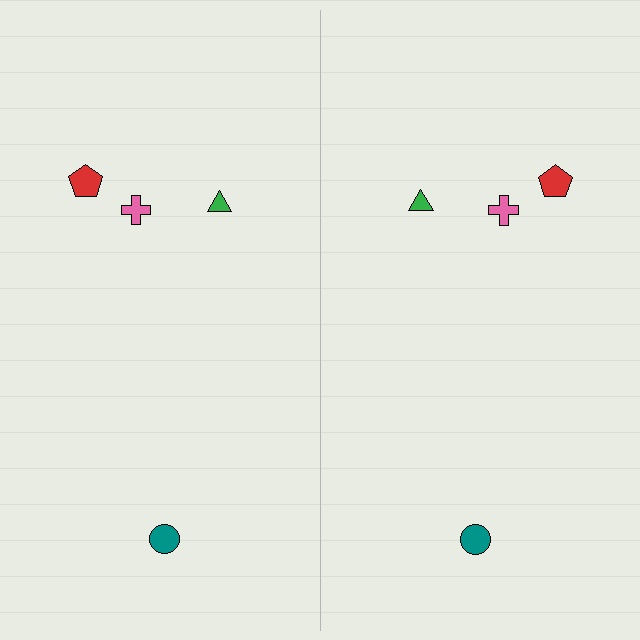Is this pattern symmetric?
Yes, this pattern has bilateral (reflection) symmetry.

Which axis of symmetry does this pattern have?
The pattern has a vertical axis of symmetry running through the center of the image.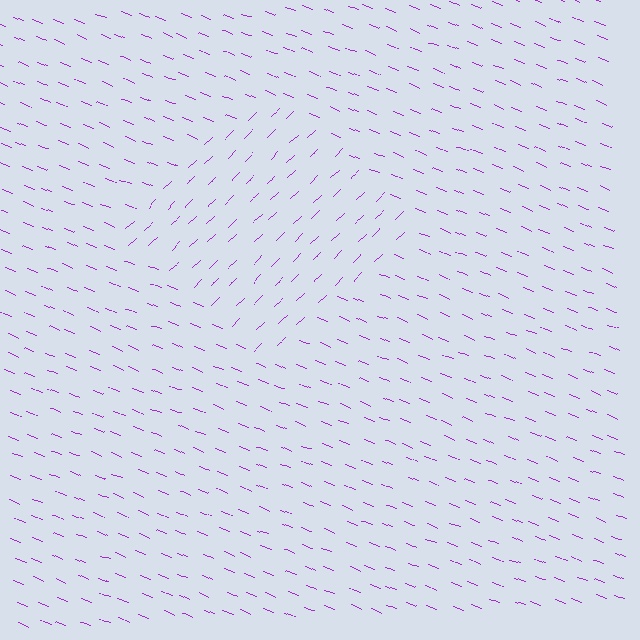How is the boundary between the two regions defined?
The boundary is defined purely by a change in line orientation (approximately 66 degrees difference). All lines are the same color and thickness.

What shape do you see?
I see a diamond.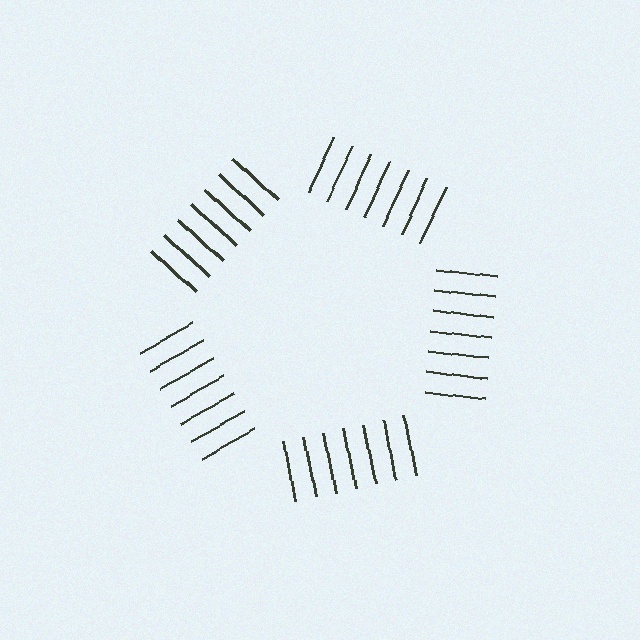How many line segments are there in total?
35 — 7 along each of the 5 edges.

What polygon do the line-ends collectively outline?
An illusory pentagon — the line segments terminate on its edges but no continuous stroke is drawn.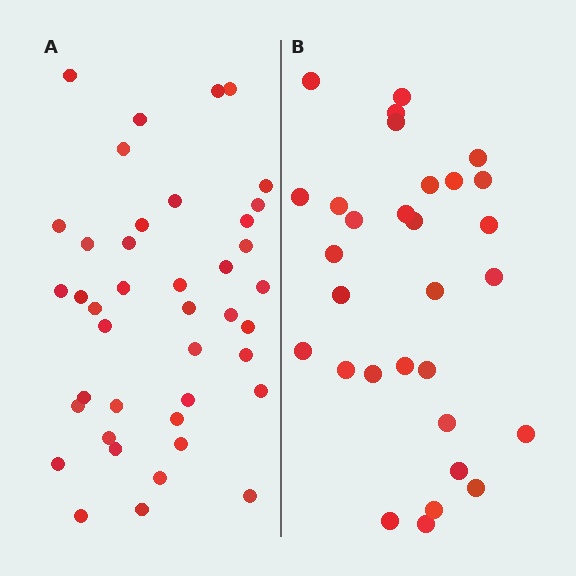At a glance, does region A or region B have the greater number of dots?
Region A (the left region) has more dots.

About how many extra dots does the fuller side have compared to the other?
Region A has roughly 12 or so more dots than region B.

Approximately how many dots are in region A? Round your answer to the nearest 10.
About 40 dots. (The exact count is 41, which rounds to 40.)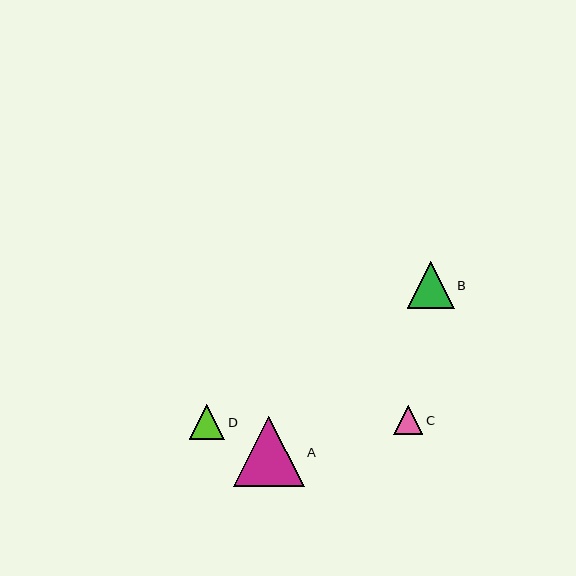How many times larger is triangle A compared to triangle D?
Triangle A is approximately 2.0 times the size of triangle D.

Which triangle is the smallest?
Triangle C is the smallest with a size of approximately 29 pixels.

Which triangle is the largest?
Triangle A is the largest with a size of approximately 71 pixels.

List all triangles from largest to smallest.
From largest to smallest: A, B, D, C.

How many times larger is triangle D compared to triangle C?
Triangle D is approximately 1.2 times the size of triangle C.